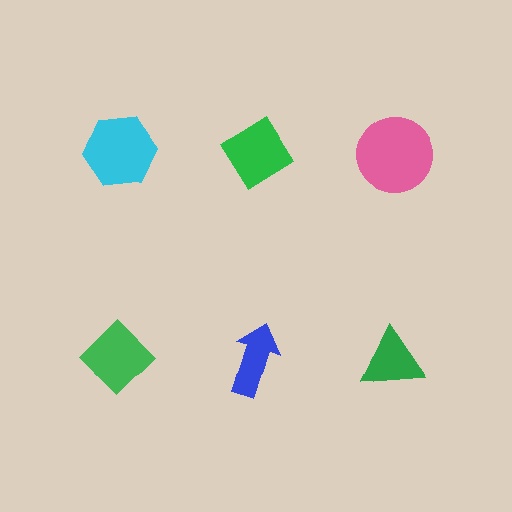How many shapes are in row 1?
3 shapes.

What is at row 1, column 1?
A cyan hexagon.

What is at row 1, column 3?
A pink circle.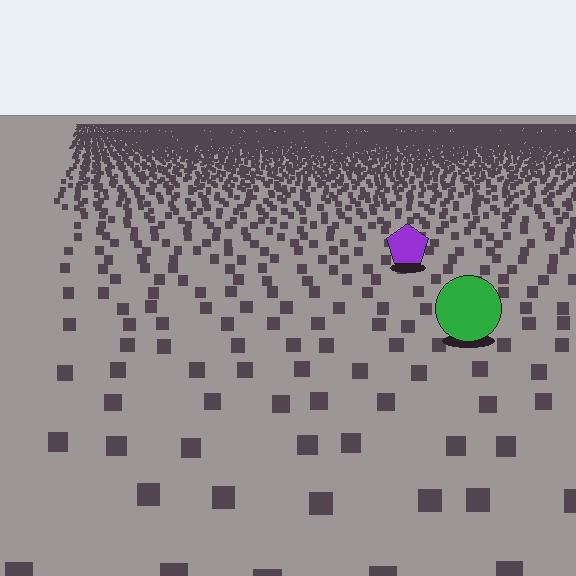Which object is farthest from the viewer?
The purple pentagon is farthest from the viewer. It appears smaller and the ground texture around it is denser.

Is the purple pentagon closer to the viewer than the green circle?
No. The green circle is closer — you can tell from the texture gradient: the ground texture is coarser near it.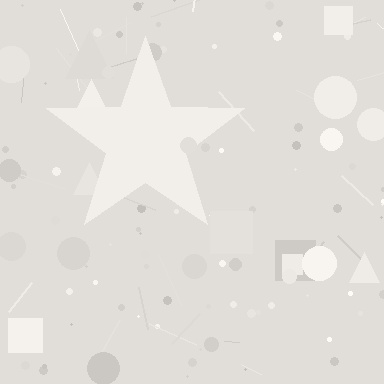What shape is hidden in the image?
A star is hidden in the image.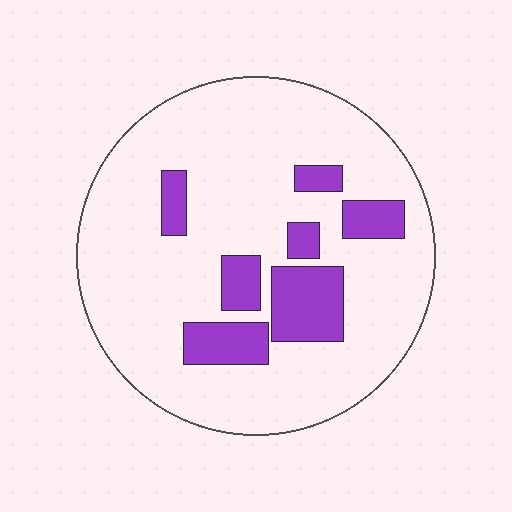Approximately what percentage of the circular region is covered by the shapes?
Approximately 20%.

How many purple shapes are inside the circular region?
7.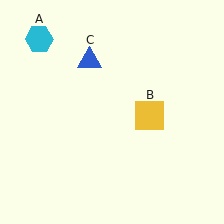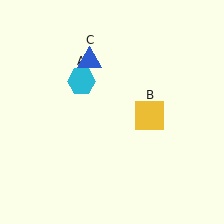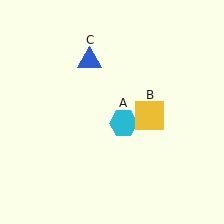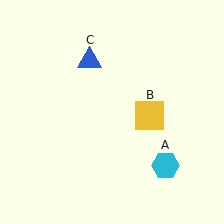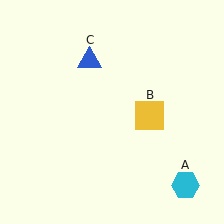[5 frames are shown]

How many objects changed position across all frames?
1 object changed position: cyan hexagon (object A).